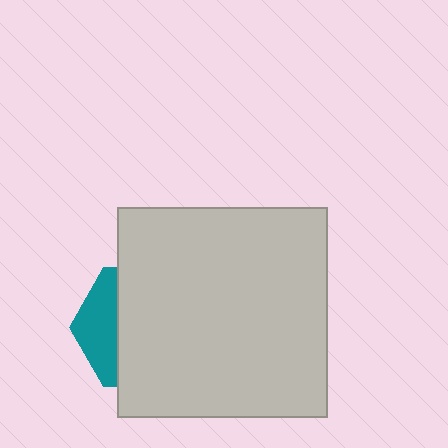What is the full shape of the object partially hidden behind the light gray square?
The partially hidden object is a teal hexagon.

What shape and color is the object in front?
The object in front is a light gray square.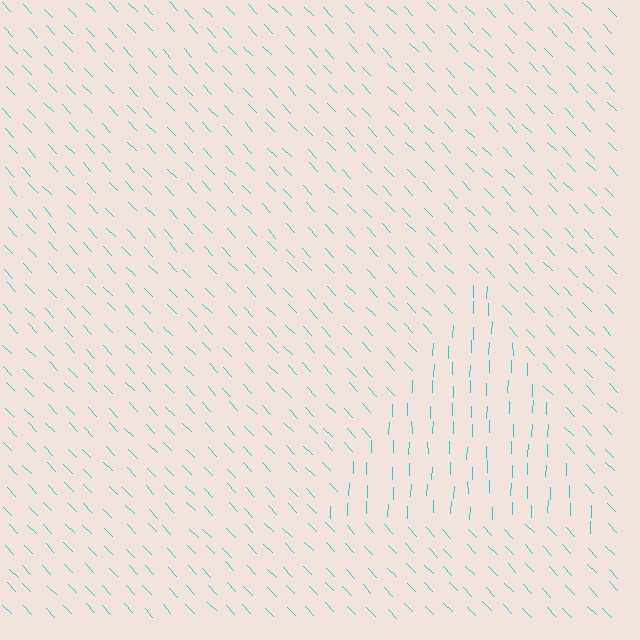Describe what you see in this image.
The image is filled with small cyan line segments. A triangle region in the image has lines oriented differently from the surrounding lines, creating a visible texture boundary.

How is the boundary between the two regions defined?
The boundary is defined purely by a change in line orientation (approximately 45 degrees difference). All lines are the same color and thickness.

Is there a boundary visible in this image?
Yes, there is a texture boundary formed by a change in line orientation.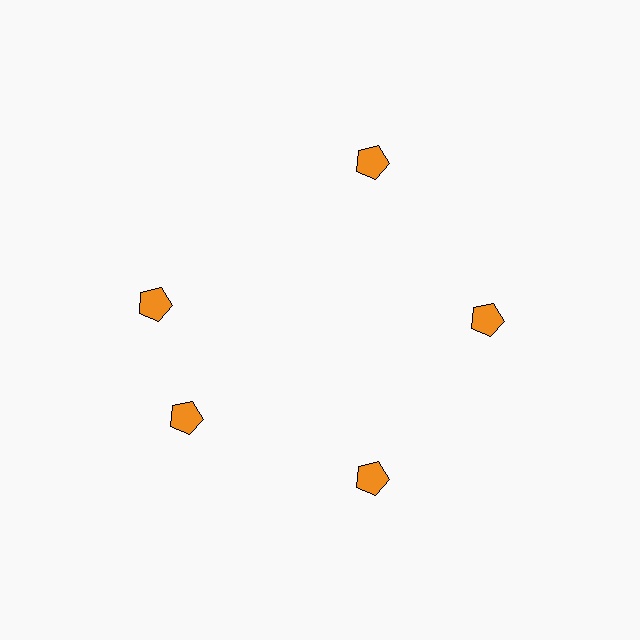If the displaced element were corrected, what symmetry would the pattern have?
It would have 5-fold rotational symmetry — the pattern would map onto itself every 72 degrees.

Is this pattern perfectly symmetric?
No. The 5 orange pentagons are arranged in a ring, but one element near the 10 o'clock position is rotated out of alignment along the ring, breaking the 5-fold rotational symmetry.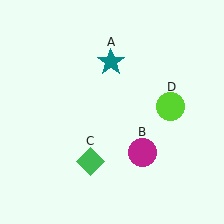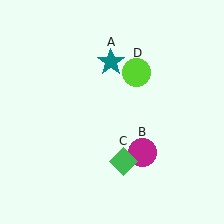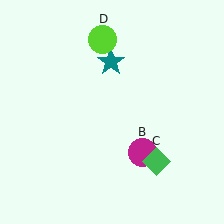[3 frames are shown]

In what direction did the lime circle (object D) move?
The lime circle (object D) moved up and to the left.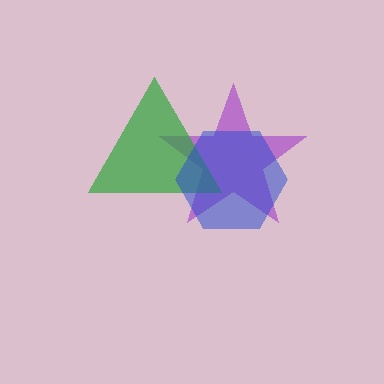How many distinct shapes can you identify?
There are 3 distinct shapes: a purple star, a green triangle, a blue hexagon.